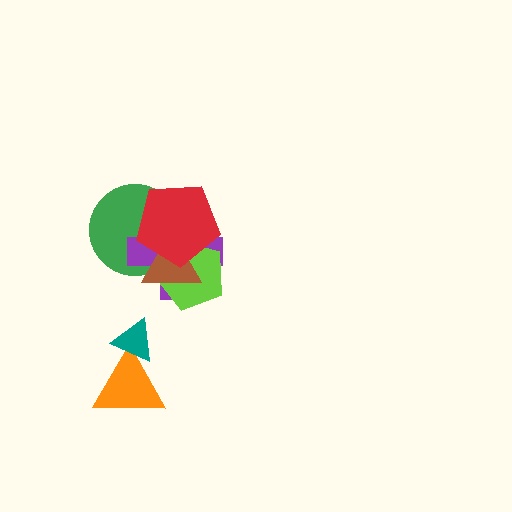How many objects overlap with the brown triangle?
4 objects overlap with the brown triangle.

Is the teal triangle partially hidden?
No, no other shape covers it.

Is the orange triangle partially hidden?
Yes, it is partially covered by another shape.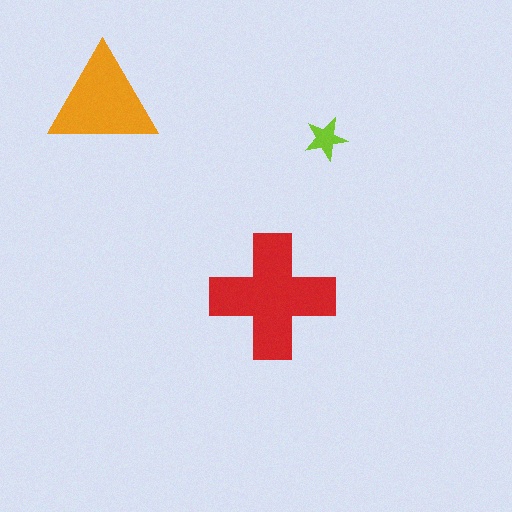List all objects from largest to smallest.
The red cross, the orange triangle, the lime star.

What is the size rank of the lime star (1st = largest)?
3rd.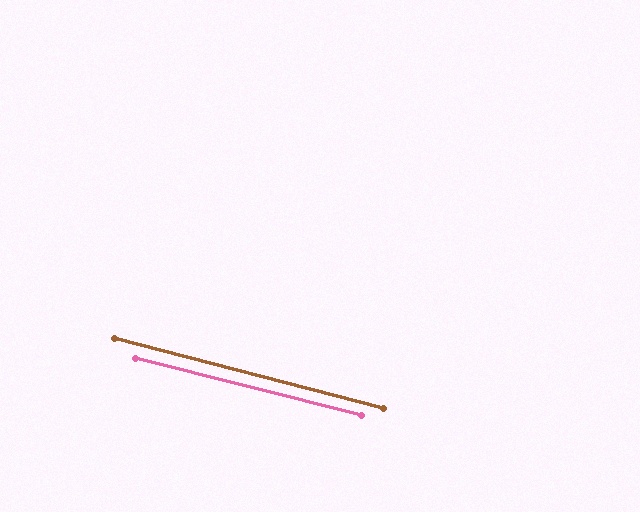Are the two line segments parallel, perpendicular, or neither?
Parallel — their directions differ by only 0.4°.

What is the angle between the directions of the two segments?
Approximately 0 degrees.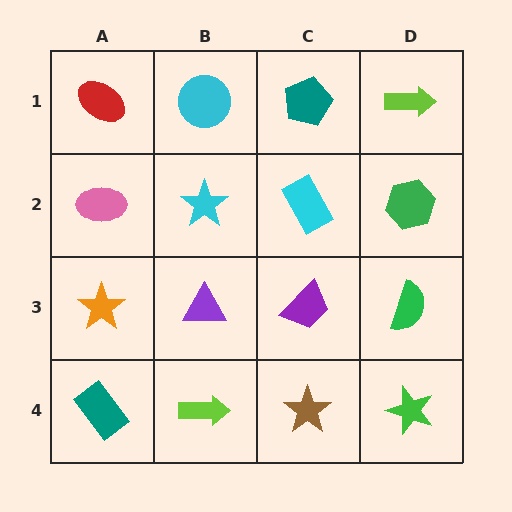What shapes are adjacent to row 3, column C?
A cyan rectangle (row 2, column C), a brown star (row 4, column C), a purple triangle (row 3, column B), a green semicircle (row 3, column D).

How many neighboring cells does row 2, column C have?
4.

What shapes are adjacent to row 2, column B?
A cyan circle (row 1, column B), a purple triangle (row 3, column B), a pink ellipse (row 2, column A), a cyan rectangle (row 2, column C).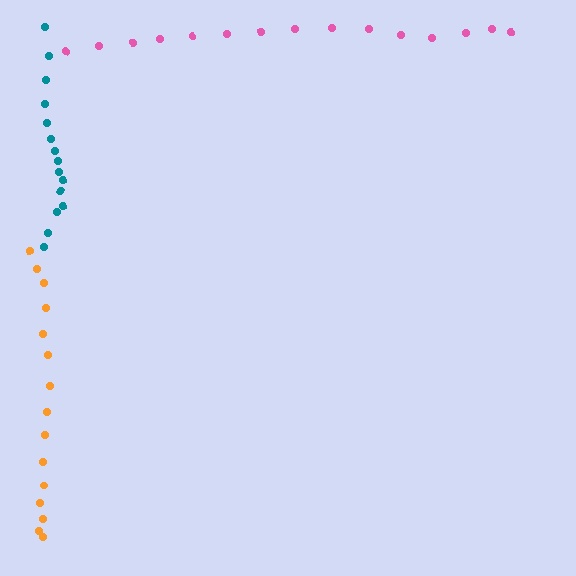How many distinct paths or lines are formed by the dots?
There are 3 distinct paths.